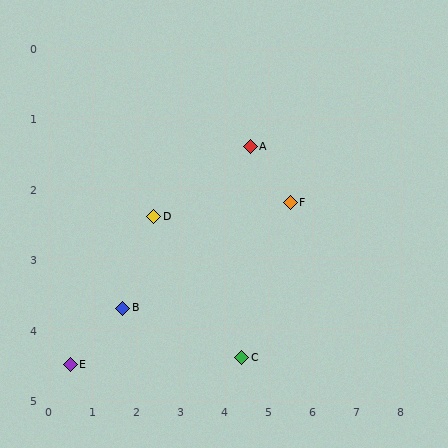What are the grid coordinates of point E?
Point E is at approximately (0.5, 4.5).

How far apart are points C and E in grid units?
Points C and E are about 3.9 grid units apart.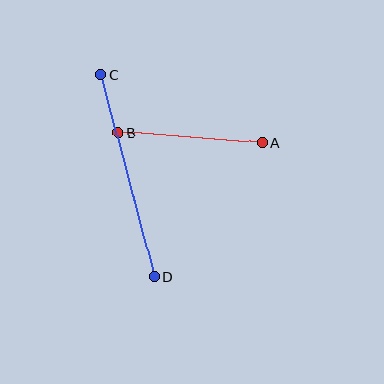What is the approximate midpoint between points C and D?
The midpoint is at approximately (127, 176) pixels.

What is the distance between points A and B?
The distance is approximately 144 pixels.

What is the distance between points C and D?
The distance is approximately 209 pixels.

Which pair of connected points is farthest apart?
Points C and D are farthest apart.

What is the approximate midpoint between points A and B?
The midpoint is at approximately (190, 138) pixels.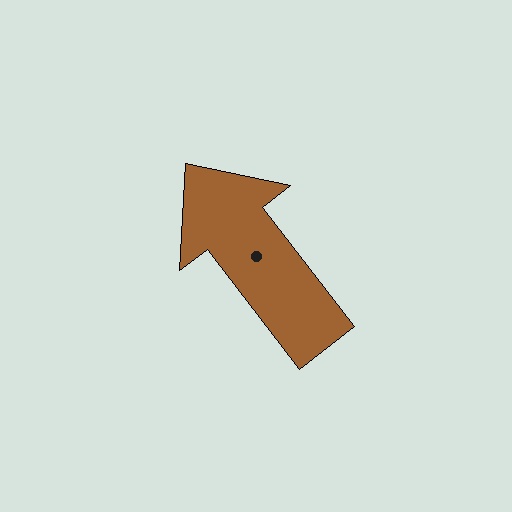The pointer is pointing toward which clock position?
Roughly 11 o'clock.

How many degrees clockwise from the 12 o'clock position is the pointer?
Approximately 322 degrees.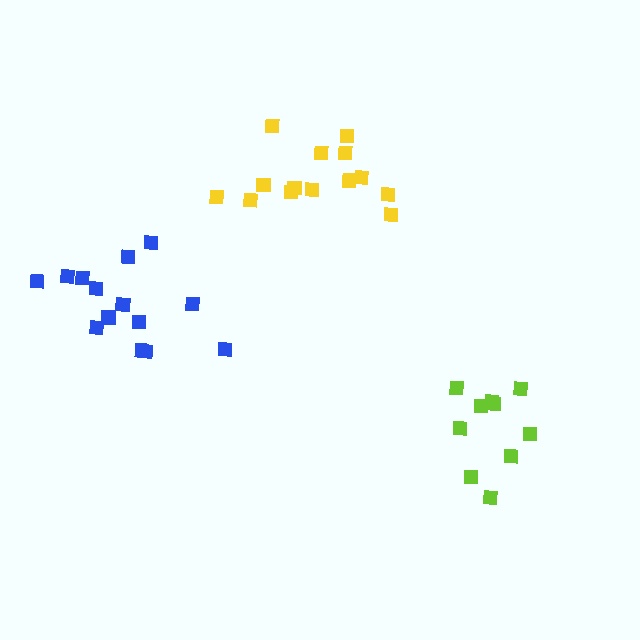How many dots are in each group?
Group 1: 14 dots, Group 2: 10 dots, Group 3: 14 dots (38 total).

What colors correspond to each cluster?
The clusters are colored: blue, lime, yellow.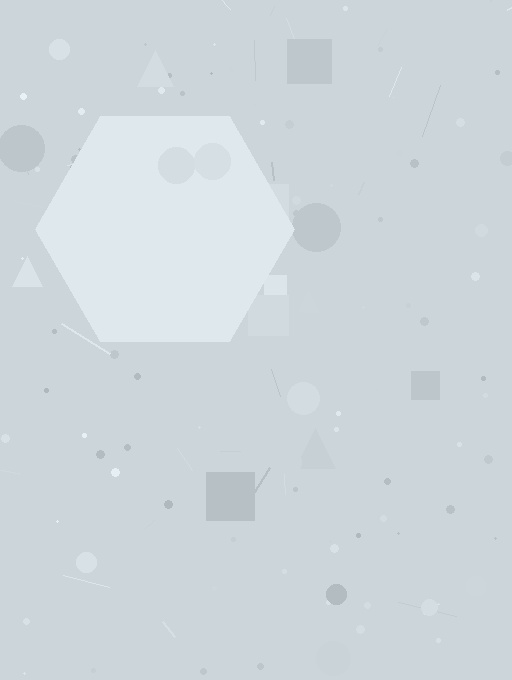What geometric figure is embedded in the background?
A hexagon is embedded in the background.